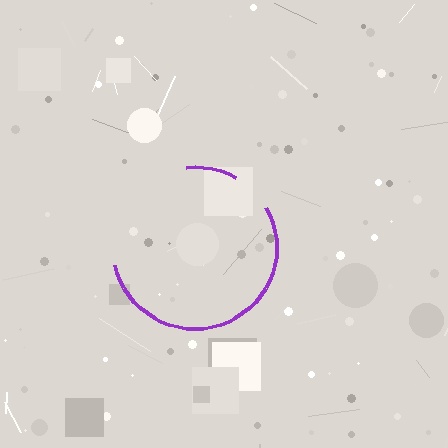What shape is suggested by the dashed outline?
The dashed outline suggests a circle.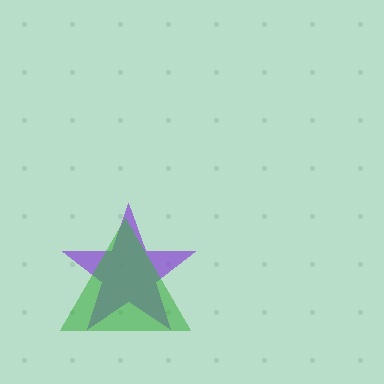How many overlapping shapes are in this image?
There are 2 overlapping shapes in the image.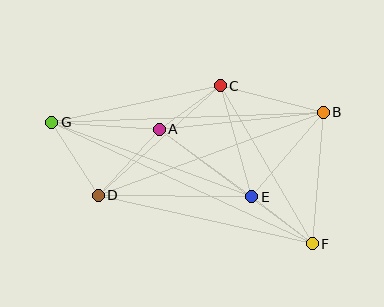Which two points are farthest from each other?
Points F and G are farthest from each other.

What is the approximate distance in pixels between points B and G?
The distance between B and G is approximately 272 pixels.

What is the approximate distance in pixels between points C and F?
The distance between C and F is approximately 183 pixels.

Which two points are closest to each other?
Points A and C are closest to each other.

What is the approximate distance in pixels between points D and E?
The distance between D and E is approximately 154 pixels.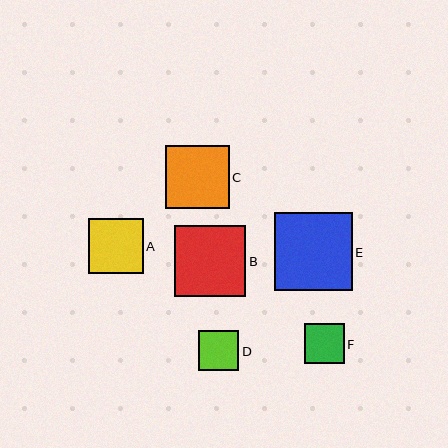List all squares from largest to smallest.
From largest to smallest: E, B, C, A, D, F.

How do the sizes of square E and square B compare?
Square E and square B are approximately the same size.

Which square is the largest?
Square E is the largest with a size of approximately 78 pixels.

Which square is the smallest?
Square F is the smallest with a size of approximately 39 pixels.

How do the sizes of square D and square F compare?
Square D and square F are approximately the same size.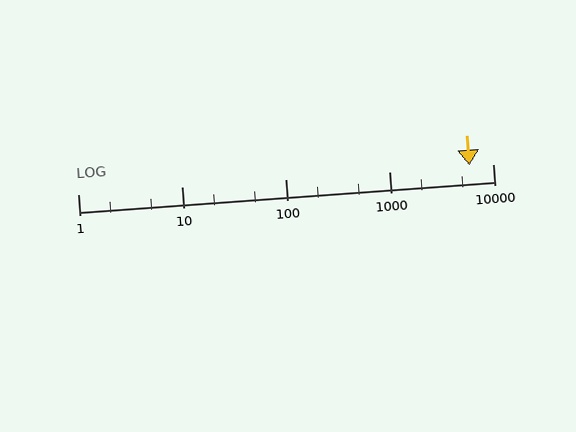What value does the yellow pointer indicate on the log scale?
The pointer indicates approximately 5900.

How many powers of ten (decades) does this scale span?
The scale spans 4 decades, from 1 to 10000.